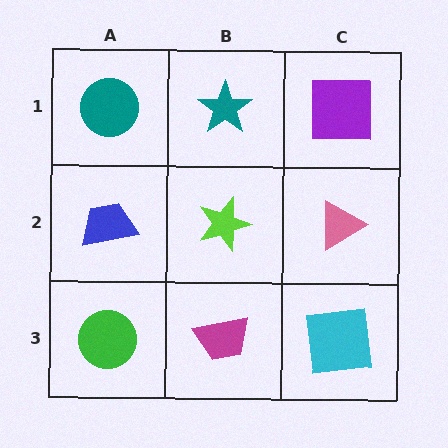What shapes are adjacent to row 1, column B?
A lime star (row 2, column B), a teal circle (row 1, column A), a purple square (row 1, column C).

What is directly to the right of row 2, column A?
A lime star.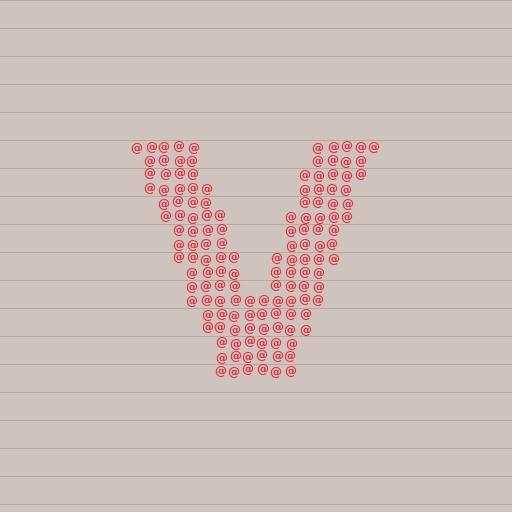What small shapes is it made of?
It is made of small at signs.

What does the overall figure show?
The overall figure shows the letter V.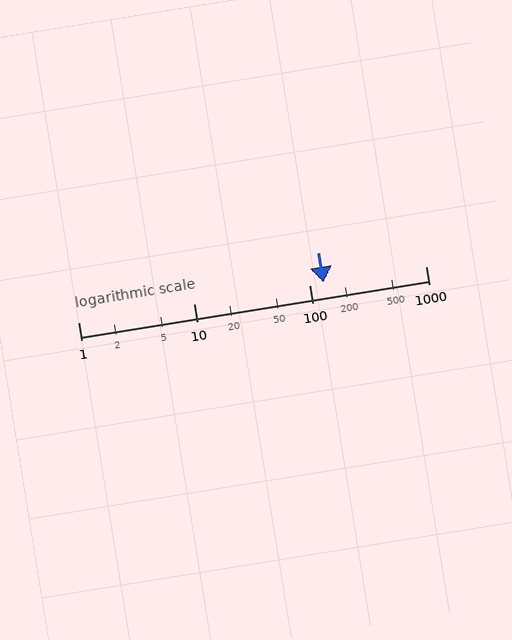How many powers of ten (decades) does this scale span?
The scale spans 3 decades, from 1 to 1000.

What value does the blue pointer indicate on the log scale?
The pointer indicates approximately 130.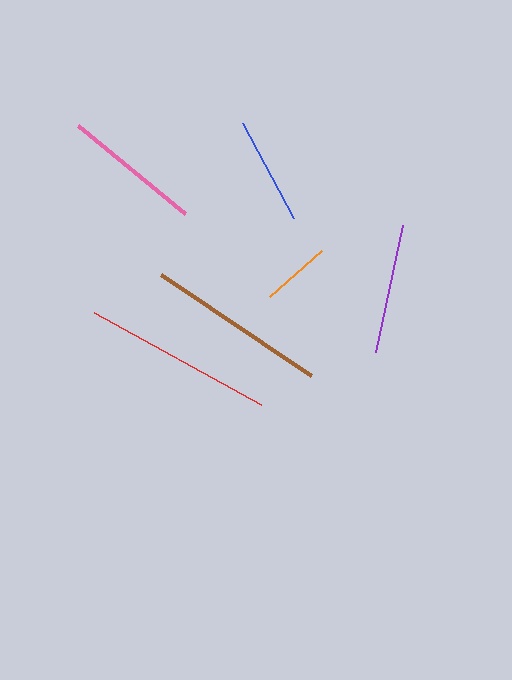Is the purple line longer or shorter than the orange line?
The purple line is longer than the orange line.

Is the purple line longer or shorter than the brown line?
The brown line is longer than the purple line.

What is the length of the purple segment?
The purple segment is approximately 130 pixels long.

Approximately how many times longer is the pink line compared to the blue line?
The pink line is approximately 1.3 times the length of the blue line.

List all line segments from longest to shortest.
From longest to shortest: red, brown, pink, purple, blue, orange.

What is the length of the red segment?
The red segment is approximately 191 pixels long.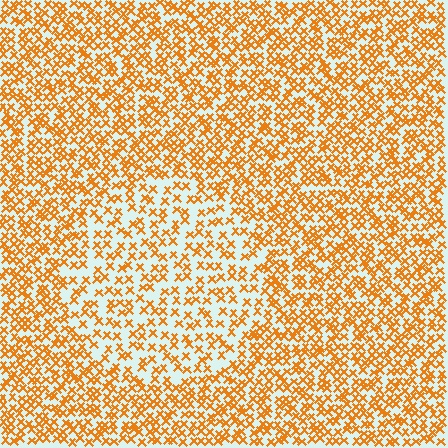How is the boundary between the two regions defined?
The boundary is defined by a change in element density (approximately 1.8x ratio). All elements are the same color, size, and shape.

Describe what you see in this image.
The image contains small orange elements arranged at two different densities. A circle-shaped region is visible where the elements are less densely packed than the surrounding area.